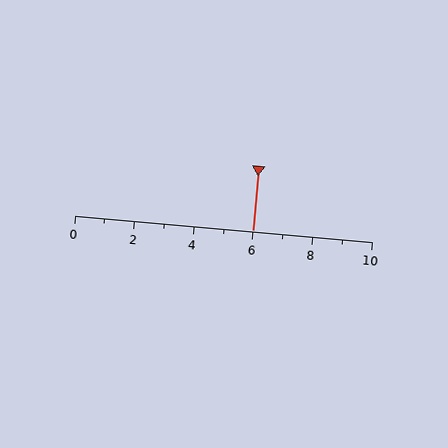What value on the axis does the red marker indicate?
The marker indicates approximately 6.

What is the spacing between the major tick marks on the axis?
The major ticks are spaced 2 apart.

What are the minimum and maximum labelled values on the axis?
The axis runs from 0 to 10.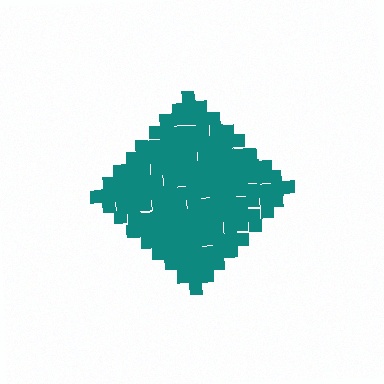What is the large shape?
The large shape is a diamond.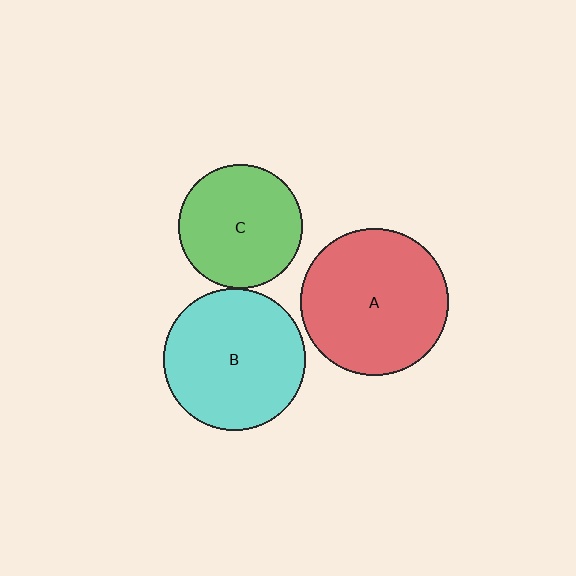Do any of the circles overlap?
No, none of the circles overlap.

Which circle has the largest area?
Circle A (red).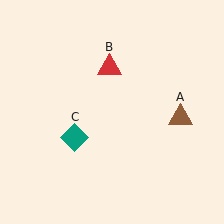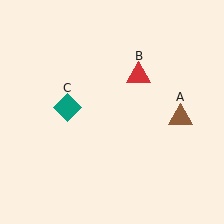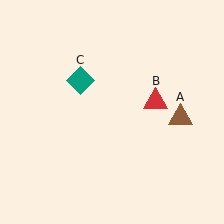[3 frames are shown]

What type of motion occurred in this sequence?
The red triangle (object B), teal diamond (object C) rotated clockwise around the center of the scene.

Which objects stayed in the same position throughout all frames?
Brown triangle (object A) remained stationary.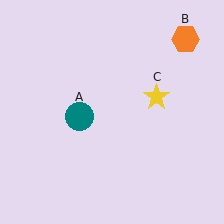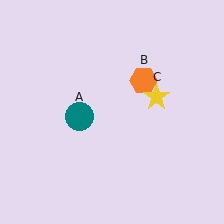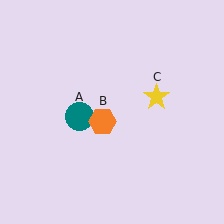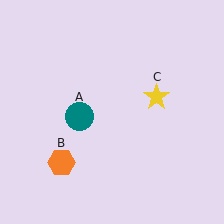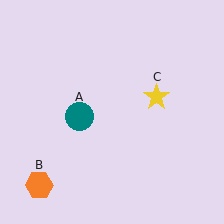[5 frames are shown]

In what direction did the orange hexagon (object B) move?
The orange hexagon (object B) moved down and to the left.